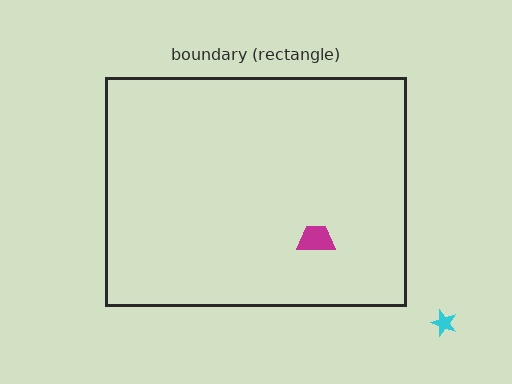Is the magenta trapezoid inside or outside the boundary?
Inside.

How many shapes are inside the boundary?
1 inside, 1 outside.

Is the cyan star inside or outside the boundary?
Outside.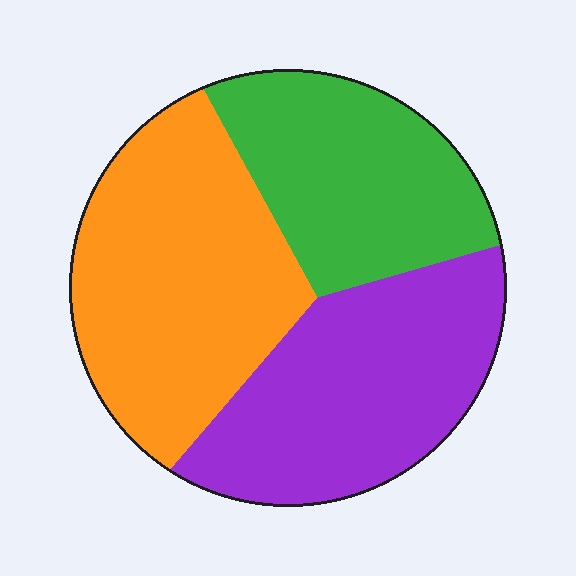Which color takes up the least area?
Green, at roughly 30%.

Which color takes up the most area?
Orange, at roughly 40%.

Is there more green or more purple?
Purple.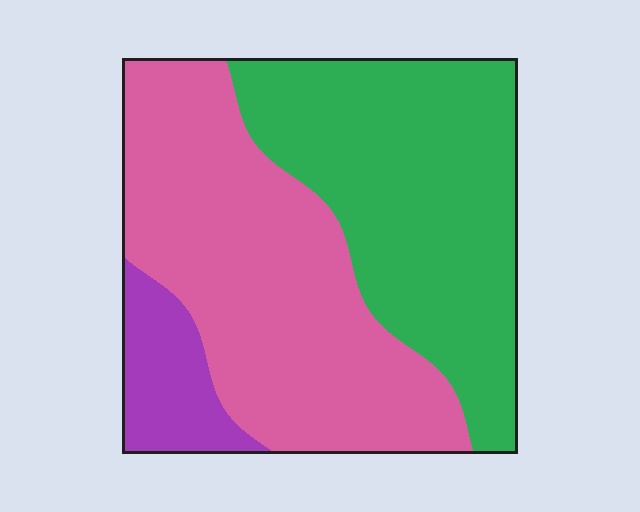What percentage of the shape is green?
Green covers around 45% of the shape.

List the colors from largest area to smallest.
From largest to smallest: pink, green, purple.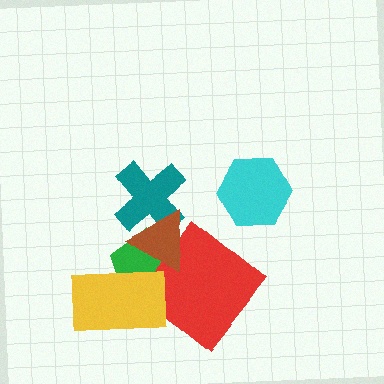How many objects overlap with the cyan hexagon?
0 objects overlap with the cyan hexagon.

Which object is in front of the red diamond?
The brown triangle is in front of the red diamond.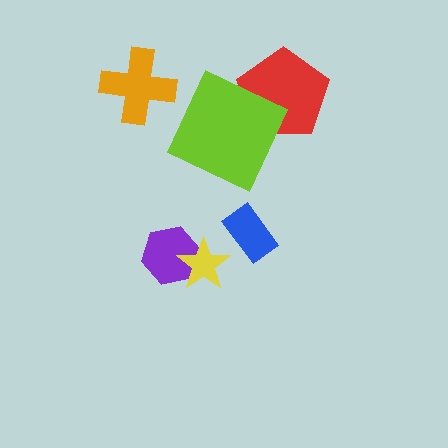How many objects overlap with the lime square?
1 object overlaps with the lime square.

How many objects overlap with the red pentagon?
1 object overlaps with the red pentagon.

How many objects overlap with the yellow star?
1 object overlaps with the yellow star.